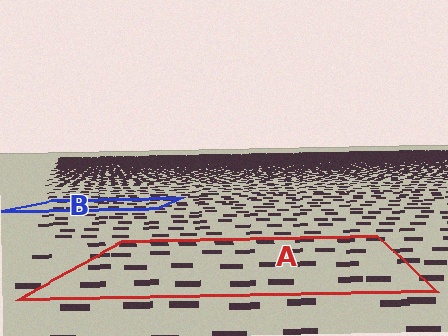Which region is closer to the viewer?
Region A is closer. The texture elements there are larger and more spread out.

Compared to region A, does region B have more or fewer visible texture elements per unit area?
Region B has more texture elements per unit area — they are packed more densely because it is farther away.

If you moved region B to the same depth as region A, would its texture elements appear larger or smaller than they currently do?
They would appear larger. At a closer depth, the same texture elements are projected at a bigger on-screen size.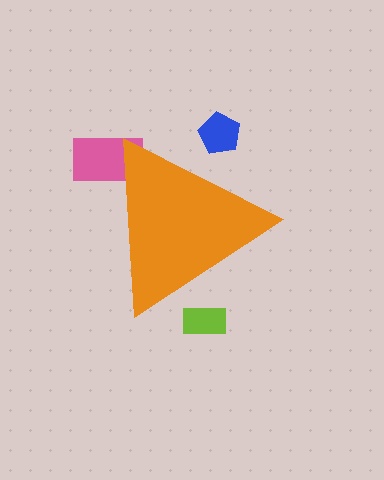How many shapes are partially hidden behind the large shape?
3 shapes are partially hidden.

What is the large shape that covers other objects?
An orange triangle.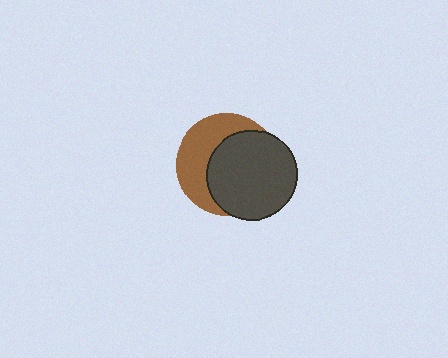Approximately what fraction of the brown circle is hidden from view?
Roughly 58% of the brown circle is hidden behind the dark gray circle.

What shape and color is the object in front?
The object in front is a dark gray circle.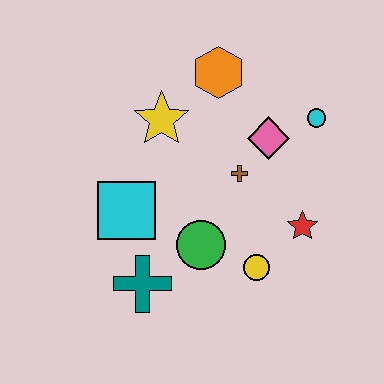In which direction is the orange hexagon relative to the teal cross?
The orange hexagon is above the teal cross.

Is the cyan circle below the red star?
No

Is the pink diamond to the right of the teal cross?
Yes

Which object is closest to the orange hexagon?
The yellow star is closest to the orange hexagon.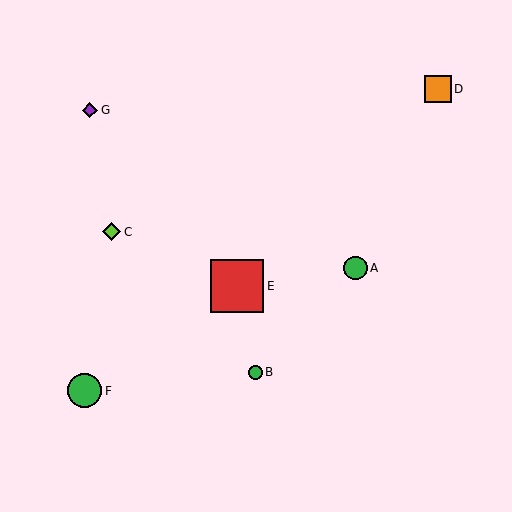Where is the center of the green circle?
The center of the green circle is at (355, 268).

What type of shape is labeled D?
Shape D is an orange square.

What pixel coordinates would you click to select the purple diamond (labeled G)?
Click at (90, 110) to select the purple diamond G.